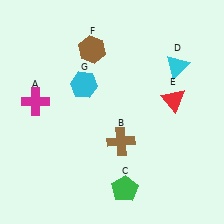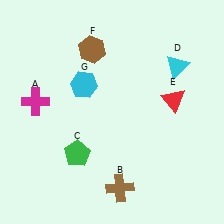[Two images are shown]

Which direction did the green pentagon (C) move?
The green pentagon (C) moved left.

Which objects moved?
The objects that moved are: the brown cross (B), the green pentagon (C).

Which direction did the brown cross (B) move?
The brown cross (B) moved down.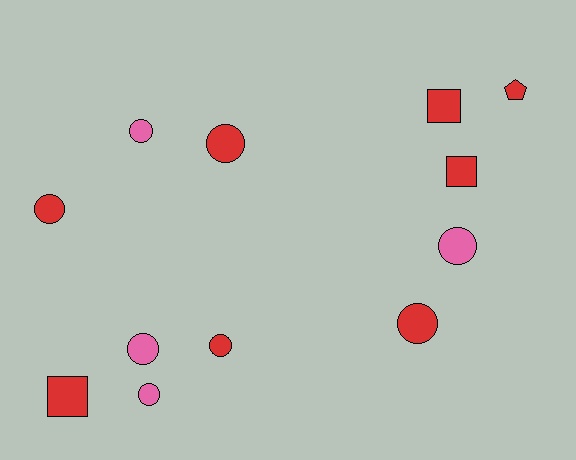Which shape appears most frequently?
Circle, with 8 objects.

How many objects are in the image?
There are 12 objects.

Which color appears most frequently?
Red, with 8 objects.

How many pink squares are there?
There are no pink squares.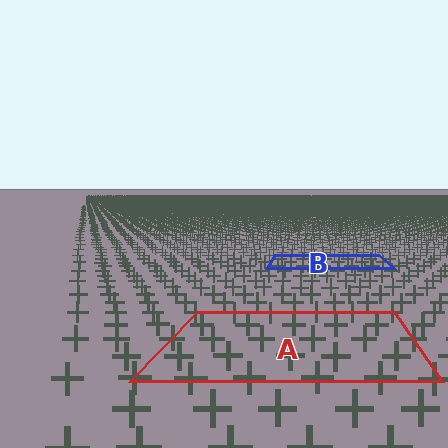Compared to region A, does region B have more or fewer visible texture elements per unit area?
Region B has more texture elements per unit area — they are packed more densely because it is farther away.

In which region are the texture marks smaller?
The texture marks are smaller in region B, because it is farther away.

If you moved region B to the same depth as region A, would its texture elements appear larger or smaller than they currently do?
They would appear larger. At a closer depth, the same texture elements are projected at a bigger on-screen size.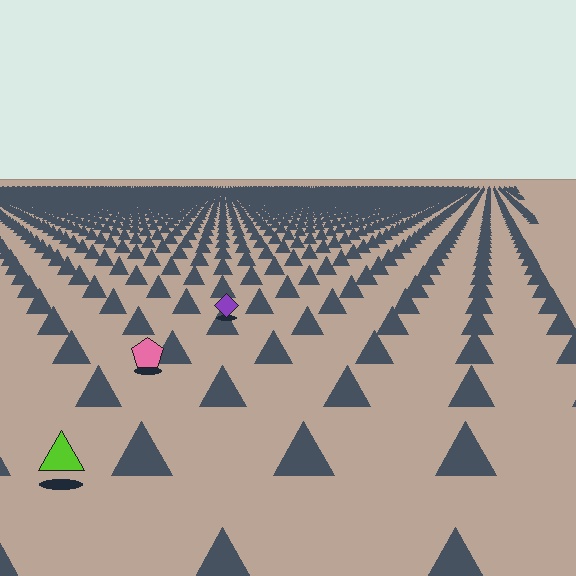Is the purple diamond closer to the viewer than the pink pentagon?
No. The pink pentagon is closer — you can tell from the texture gradient: the ground texture is coarser near it.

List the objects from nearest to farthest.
From nearest to farthest: the lime triangle, the pink pentagon, the purple diamond.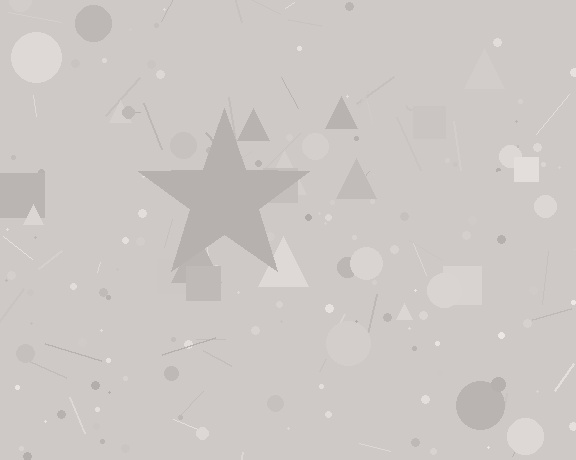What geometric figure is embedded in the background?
A star is embedded in the background.